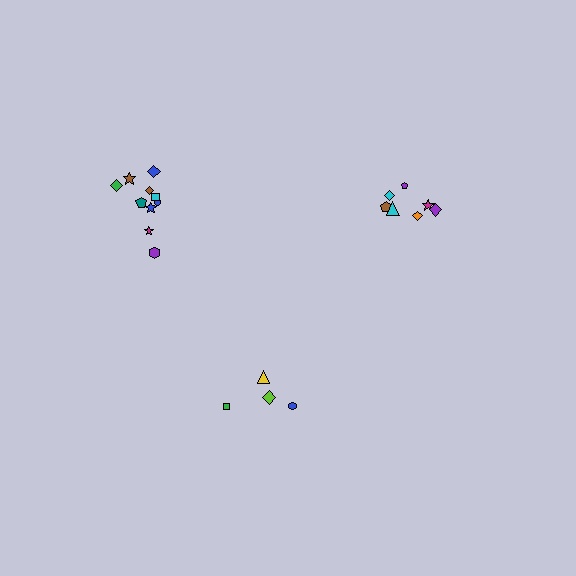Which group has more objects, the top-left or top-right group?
The top-left group.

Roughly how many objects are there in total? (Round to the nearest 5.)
Roughly 20 objects in total.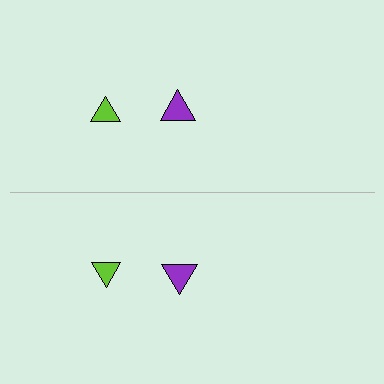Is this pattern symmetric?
Yes, this pattern has bilateral (reflection) symmetry.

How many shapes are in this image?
There are 4 shapes in this image.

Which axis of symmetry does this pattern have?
The pattern has a horizontal axis of symmetry running through the center of the image.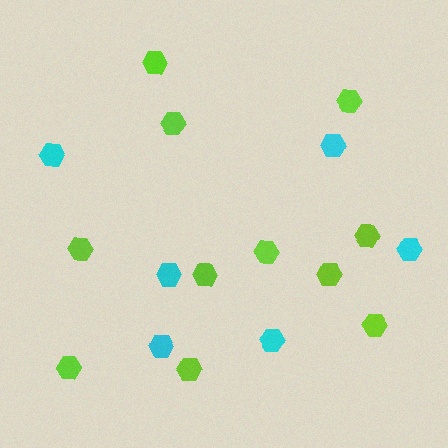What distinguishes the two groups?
There are 2 groups: one group of cyan hexagons (6) and one group of lime hexagons (11).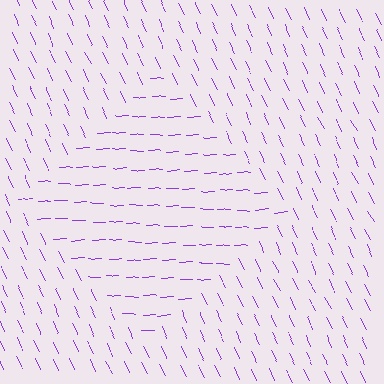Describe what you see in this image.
The image is filled with small purple line segments. A diamond region in the image has lines oriented differently from the surrounding lines, creating a visible texture boundary.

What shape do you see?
I see a diamond.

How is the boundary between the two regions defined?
The boundary is defined purely by a change in line orientation (approximately 67 degrees difference). All lines are the same color and thickness.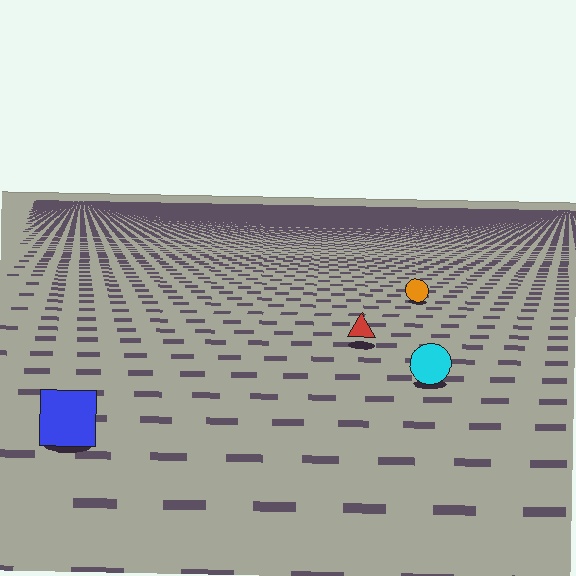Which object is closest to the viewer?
The blue square is closest. The texture marks near it are larger and more spread out.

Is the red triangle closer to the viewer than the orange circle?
Yes. The red triangle is closer — you can tell from the texture gradient: the ground texture is coarser near it.